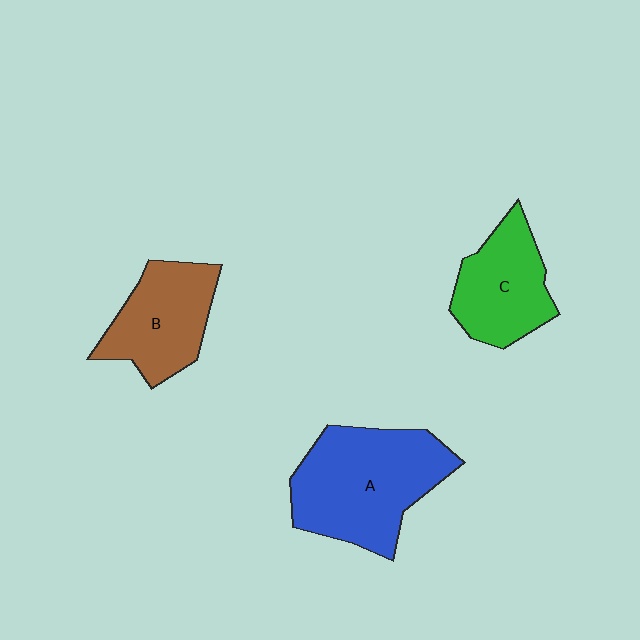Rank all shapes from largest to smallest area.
From largest to smallest: A (blue), B (brown), C (green).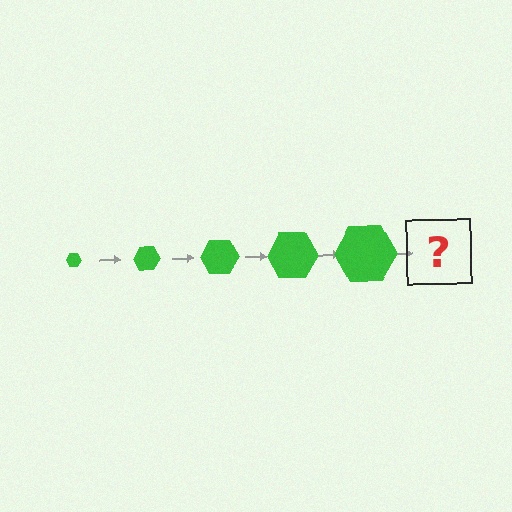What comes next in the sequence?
The next element should be a green hexagon, larger than the previous one.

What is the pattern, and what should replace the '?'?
The pattern is that the hexagon gets progressively larger each step. The '?' should be a green hexagon, larger than the previous one.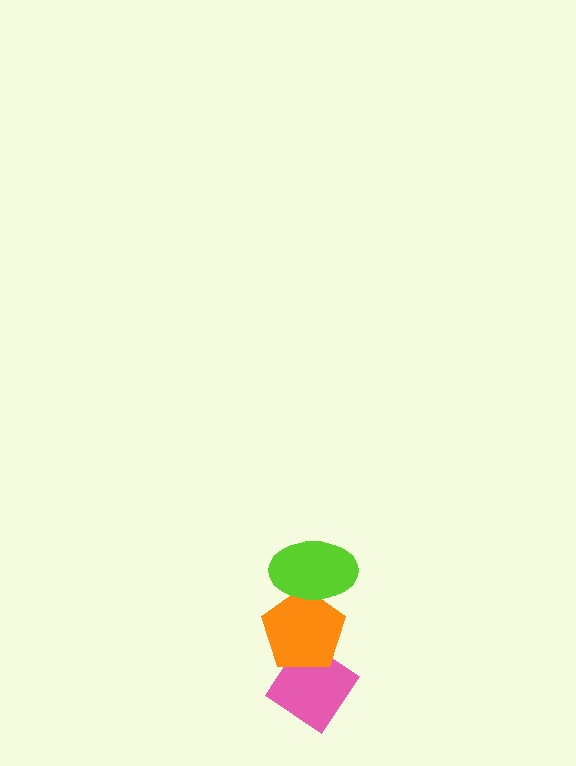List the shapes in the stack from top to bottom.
From top to bottom: the lime ellipse, the orange pentagon, the pink diamond.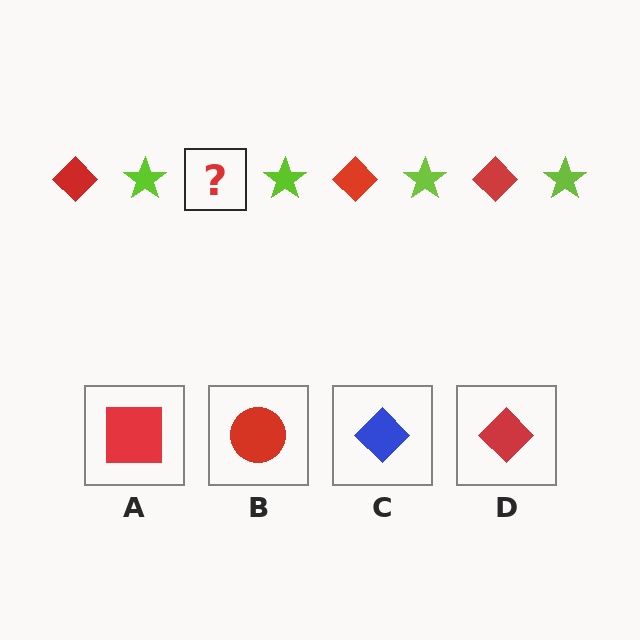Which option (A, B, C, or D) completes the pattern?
D.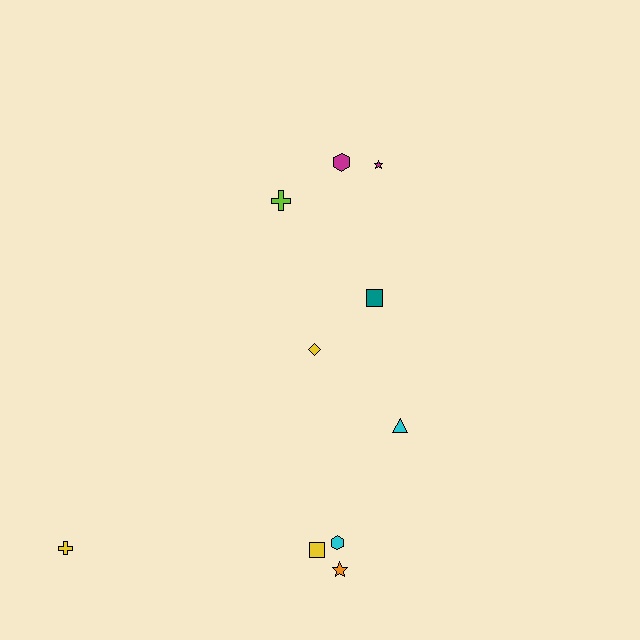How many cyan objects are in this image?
There are 2 cyan objects.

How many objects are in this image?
There are 10 objects.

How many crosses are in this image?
There are 2 crosses.